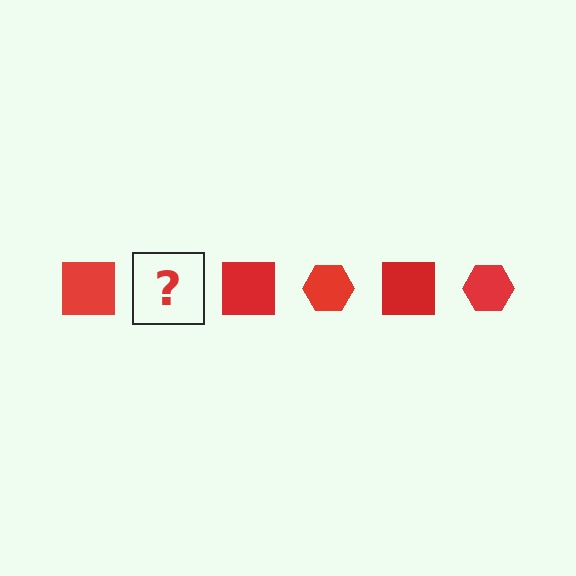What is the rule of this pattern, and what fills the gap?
The rule is that the pattern cycles through square, hexagon shapes in red. The gap should be filled with a red hexagon.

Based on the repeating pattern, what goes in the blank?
The blank should be a red hexagon.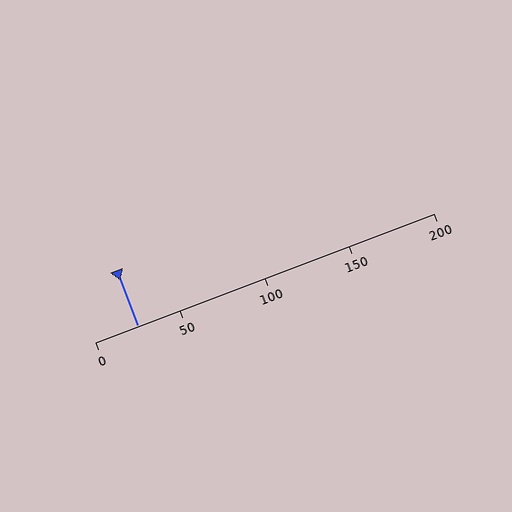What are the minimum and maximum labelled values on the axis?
The axis runs from 0 to 200.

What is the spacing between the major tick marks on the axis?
The major ticks are spaced 50 apart.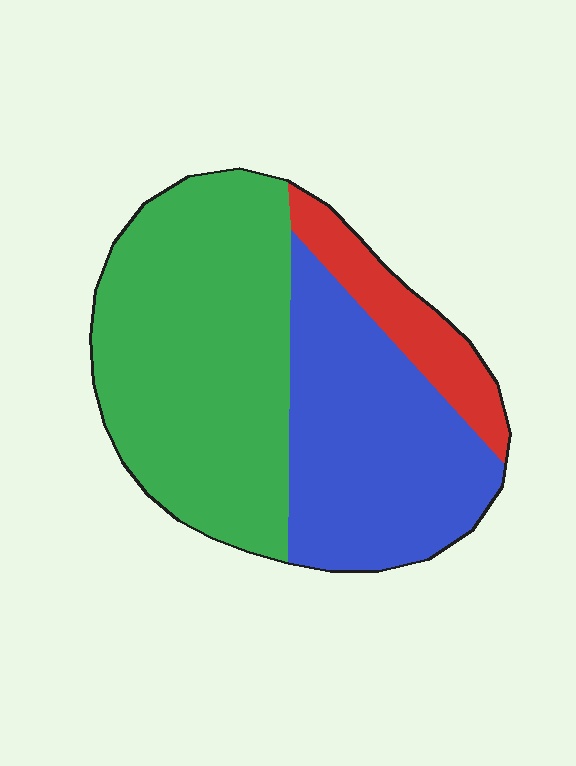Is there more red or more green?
Green.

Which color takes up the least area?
Red, at roughly 10%.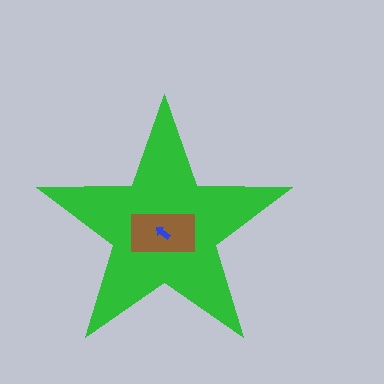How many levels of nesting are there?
3.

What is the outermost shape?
The green star.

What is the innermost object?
The blue arrow.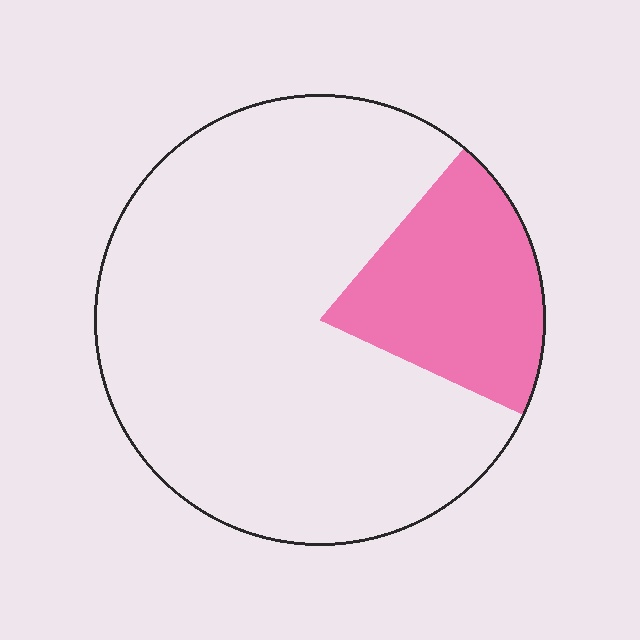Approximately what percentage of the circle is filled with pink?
Approximately 20%.